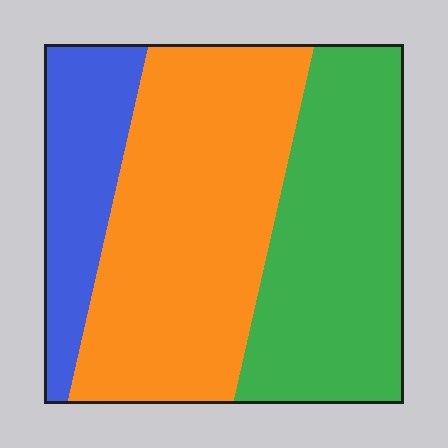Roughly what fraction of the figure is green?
Green covers roughly 35% of the figure.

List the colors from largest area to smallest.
From largest to smallest: orange, green, blue.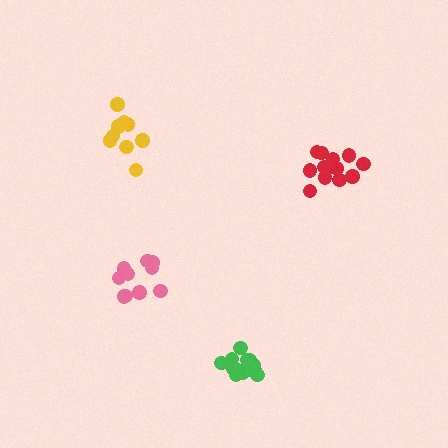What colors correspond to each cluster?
The clusters are colored: red, pink, yellow, green.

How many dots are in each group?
Group 1: 14 dots, Group 2: 10 dots, Group 3: 10 dots, Group 4: 14 dots (48 total).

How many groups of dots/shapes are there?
There are 4 groups.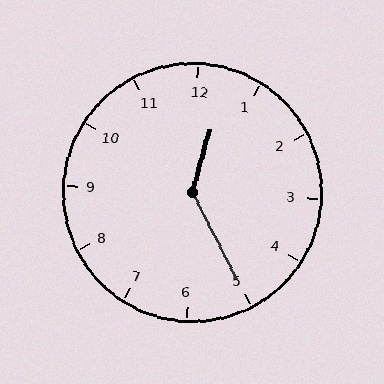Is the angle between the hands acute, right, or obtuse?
It is obtuse.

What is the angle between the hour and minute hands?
Approximately 138 degrees.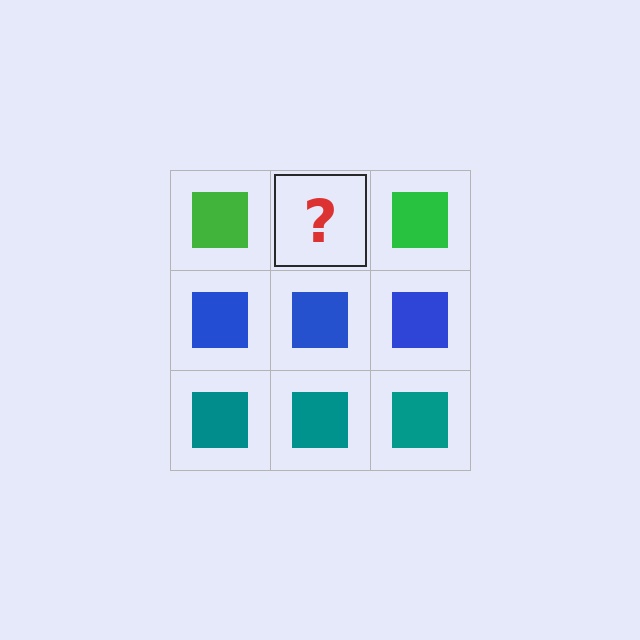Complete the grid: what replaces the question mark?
The question mark should be replaced with a green square.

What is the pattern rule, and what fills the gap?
The rule is that each row has a consistent color. The gap should be filled with a green square.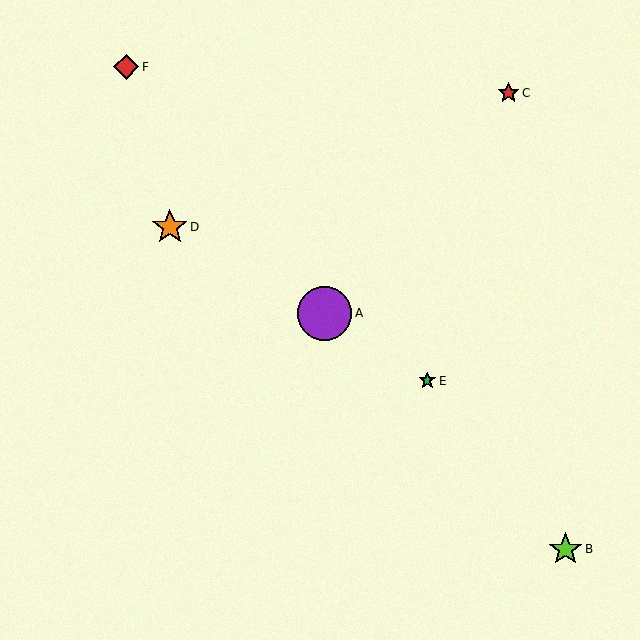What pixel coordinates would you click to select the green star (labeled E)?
Click at (427, 381) to select the green star E.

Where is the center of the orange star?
The center of the orange star is at (170, 227).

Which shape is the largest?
The purple circle (labeled A) is the largest.